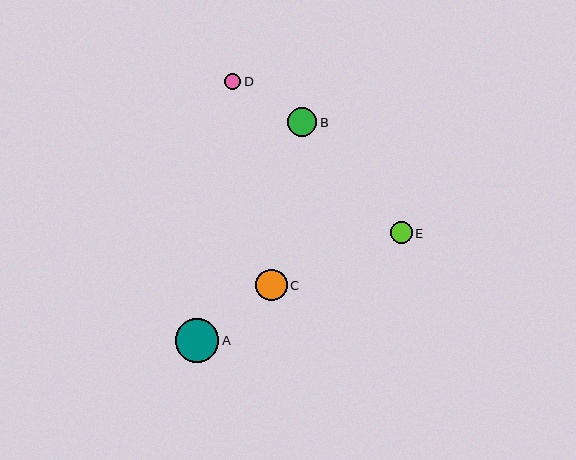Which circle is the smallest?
Circle D is the smallest with a size of approximately 17 pixels.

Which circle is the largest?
Circle A is the largest with a size of approximately 44 pixels.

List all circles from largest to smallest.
From largest to smallest: A, C, B, E, D.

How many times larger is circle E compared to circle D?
Circle E is approximately 1.3 times the size of circle D.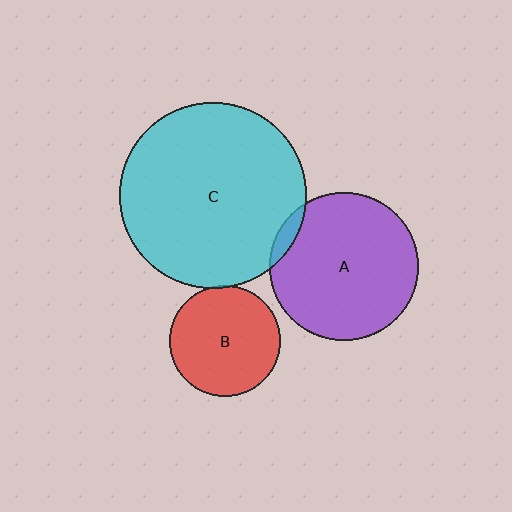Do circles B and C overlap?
Yes.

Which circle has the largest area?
Circle C (cyan).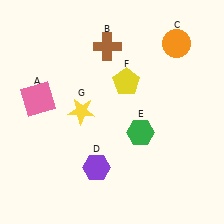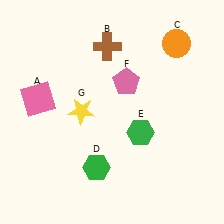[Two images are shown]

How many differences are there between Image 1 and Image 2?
There are 2 differences between the two images.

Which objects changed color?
D changed from purple to green. F changed from yellow to pink.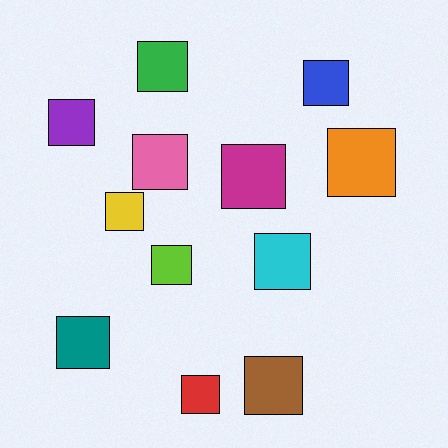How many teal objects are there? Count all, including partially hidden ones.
There is 1 teal object.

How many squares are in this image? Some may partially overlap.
There are 12 squares.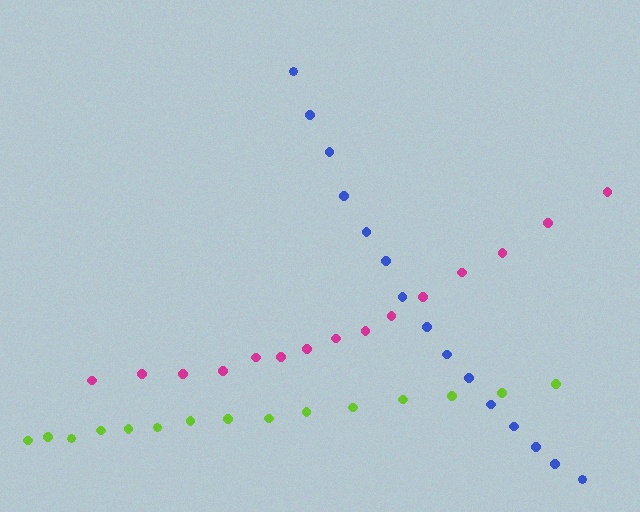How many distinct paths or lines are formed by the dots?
There are 3 distinct paths.